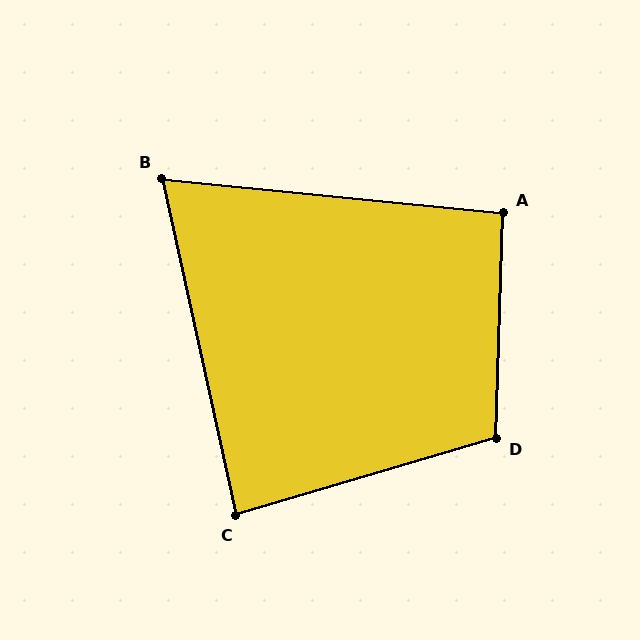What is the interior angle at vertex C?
Approximately 86 degrees (approximately right).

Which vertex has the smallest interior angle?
B, at approximately 72 degrees.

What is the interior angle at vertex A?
Approximately 94 degrees (approximately right).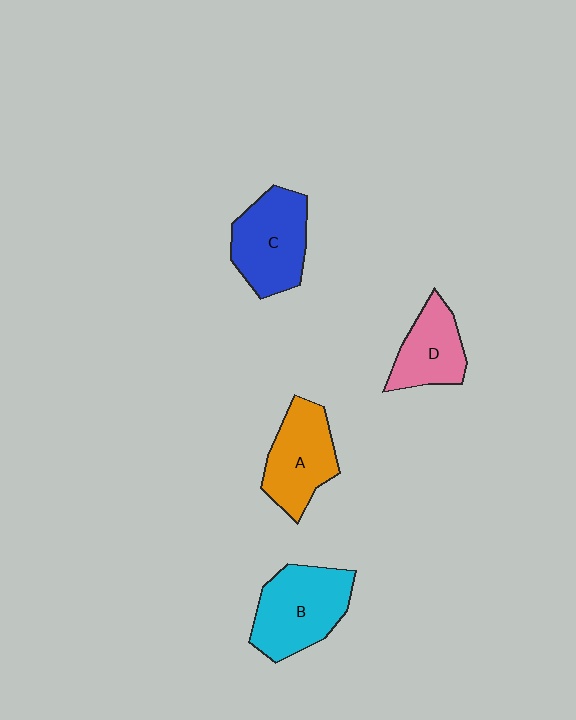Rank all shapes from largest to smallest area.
From largest to smallest: B (cyan), C (blue), A (orange), D (pink).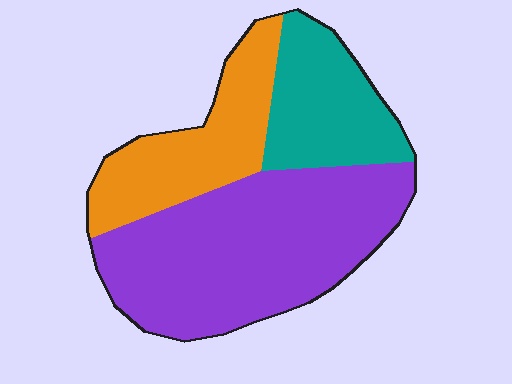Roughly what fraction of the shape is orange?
Orange takes up between a sixth and a third of the shape.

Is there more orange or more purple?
Purple.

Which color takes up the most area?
Purple, at roughly 55%.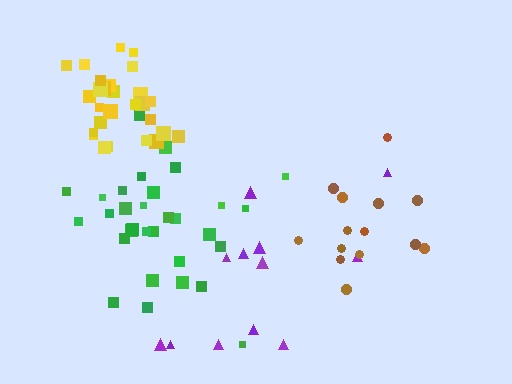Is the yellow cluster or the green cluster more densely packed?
Yellow.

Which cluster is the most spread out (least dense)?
Purple.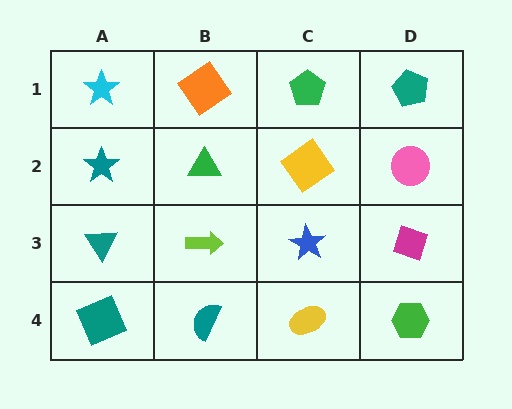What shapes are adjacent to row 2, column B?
An orange diamond (row 1, column B), a lime arrow (row 3, column B), a teal star (row 2, column A), a yellow diamond (row 2, column C).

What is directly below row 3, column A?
A teal square.